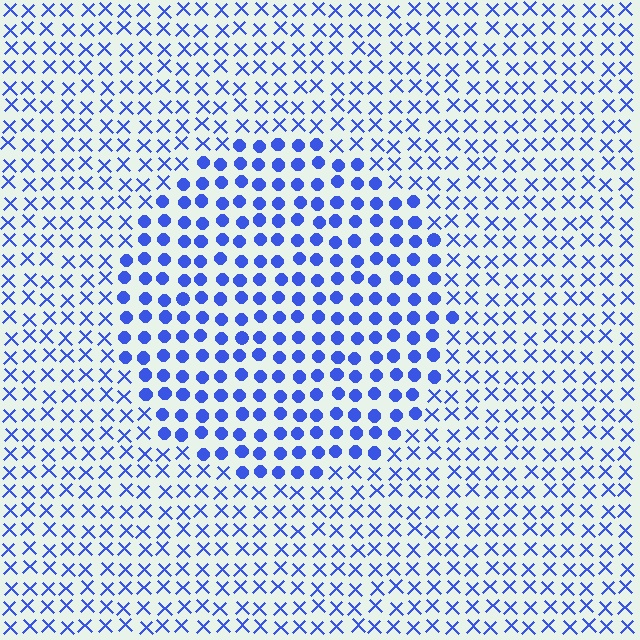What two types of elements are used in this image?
The image uses circles inside the circle region and X marks outside it.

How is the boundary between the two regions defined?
The boundary is defined by a change in element shape: circles inside vs. X marks outside. All elements share the same color and spacing.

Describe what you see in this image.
The image is filled with small blue elements arranged in a uniform grid. A circle-shaped region contains circles, while the surrounding area contains X marks. The boundary is defined purely by the change in element shape.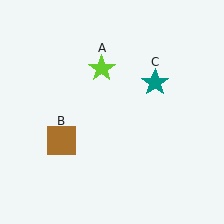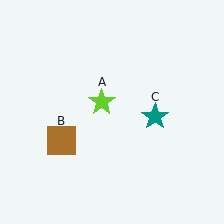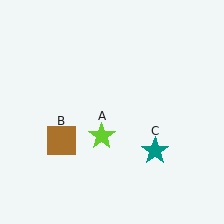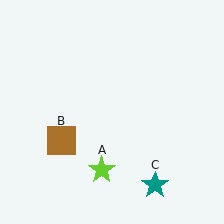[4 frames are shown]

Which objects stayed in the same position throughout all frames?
Brown square (object B) remained stationary.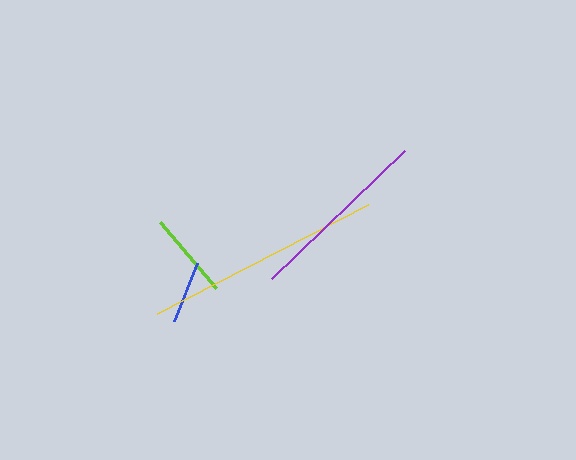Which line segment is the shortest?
The blue line is the shortest at approximately 62 pixels.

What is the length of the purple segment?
The purple segment is approximately 185 pixels long.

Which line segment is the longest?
The yellow line is the longest at approximately 237 pixels.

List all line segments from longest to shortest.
From longest to shortest: yellow, purple, lime, blue.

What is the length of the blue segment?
The blue segment is approximately 62 pixels long.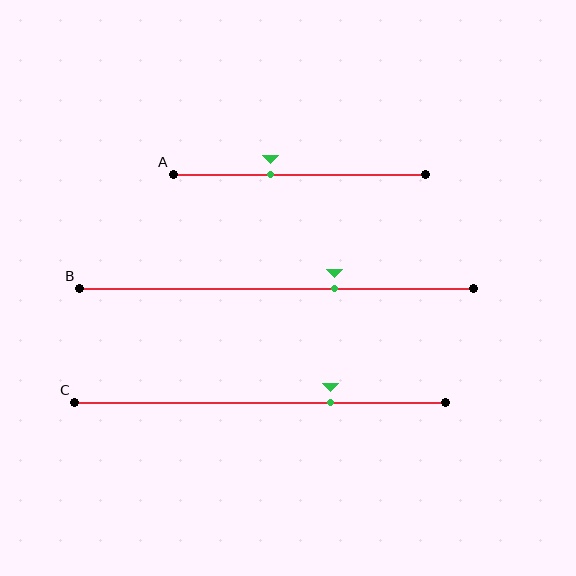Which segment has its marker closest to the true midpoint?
Segment A has its marker closest to the true midpoint.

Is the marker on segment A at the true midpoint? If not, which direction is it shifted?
No, the marker on segment A is shifted to the left by about 11% of the segment length.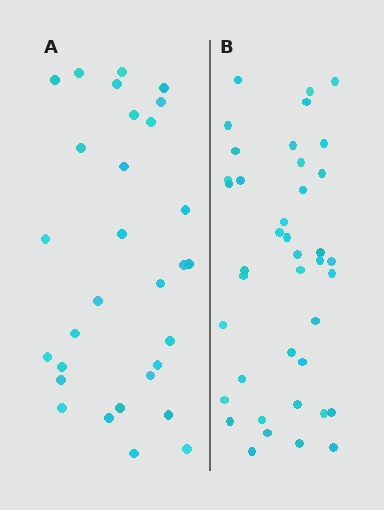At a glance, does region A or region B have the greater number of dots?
Region B (the right region) has more dots.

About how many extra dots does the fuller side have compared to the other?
Region B has roughly 10 or so more dots than region A.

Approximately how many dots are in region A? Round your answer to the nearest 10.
About 30 dots.